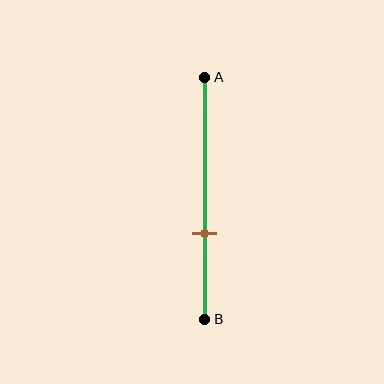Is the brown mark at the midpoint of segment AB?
No, the mark is at about 65% from A, not at the 50% midpoint.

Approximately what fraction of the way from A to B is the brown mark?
The brown mark is approximately 65% of the way from A to B.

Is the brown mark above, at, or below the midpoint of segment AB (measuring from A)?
The brown mark is below the midpoint of segment AB.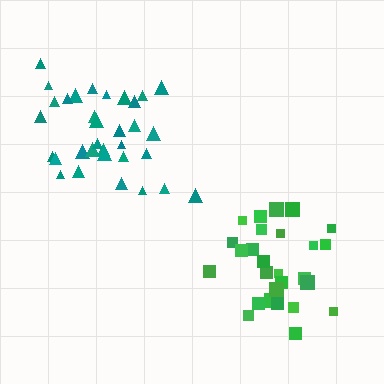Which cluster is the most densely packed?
Teal.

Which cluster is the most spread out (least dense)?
Green.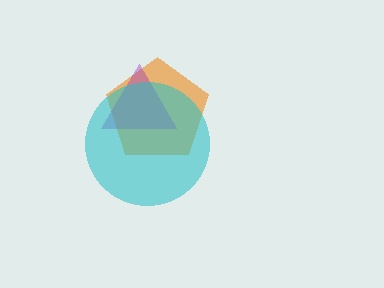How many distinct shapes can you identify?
There are 3 distinct shapes: an orange pentagon, a purple triangle, a cyan circle.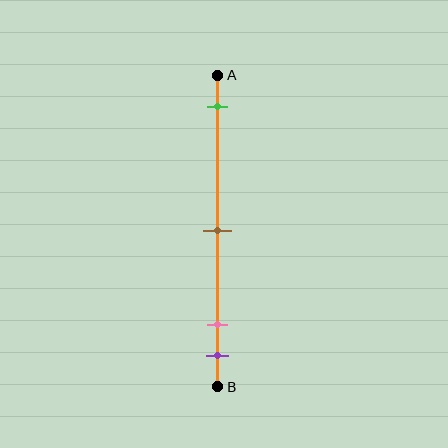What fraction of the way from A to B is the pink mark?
The pink mark is approximately 80% (0.8) of the way from A to B.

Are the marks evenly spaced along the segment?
No, the marks are not evenly spaced.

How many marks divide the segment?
There are 4 marks dividing the segment.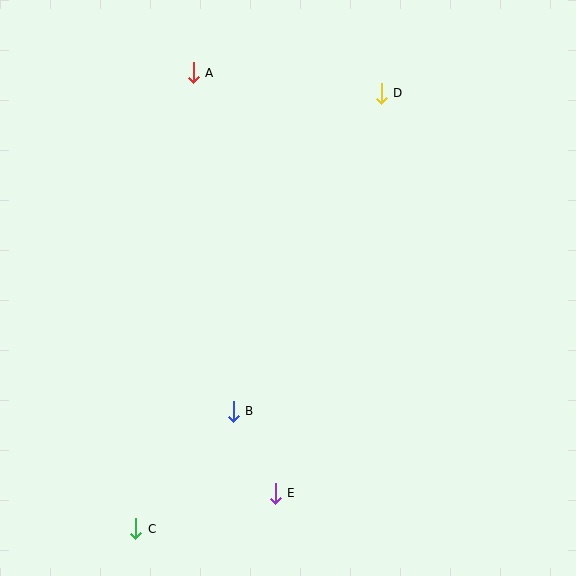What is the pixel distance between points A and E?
The distance between A and E is 428 pixels.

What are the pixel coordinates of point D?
Point D is at (381, 93).